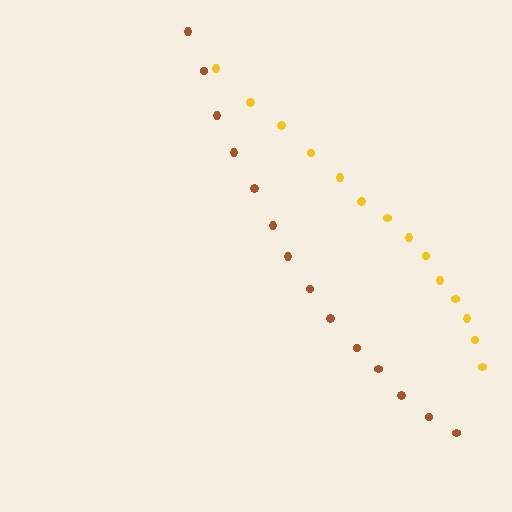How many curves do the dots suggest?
There are 2 distinct paths.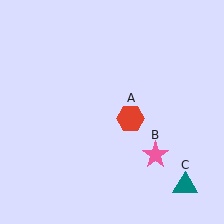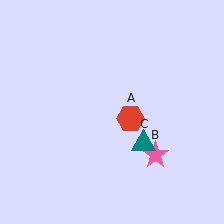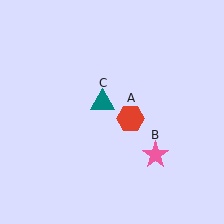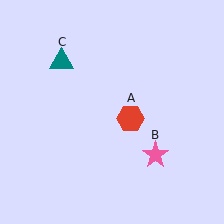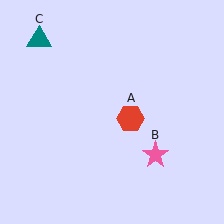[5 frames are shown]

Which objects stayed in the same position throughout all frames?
Red hexagon (object A) and pink star (object B) remained stationary.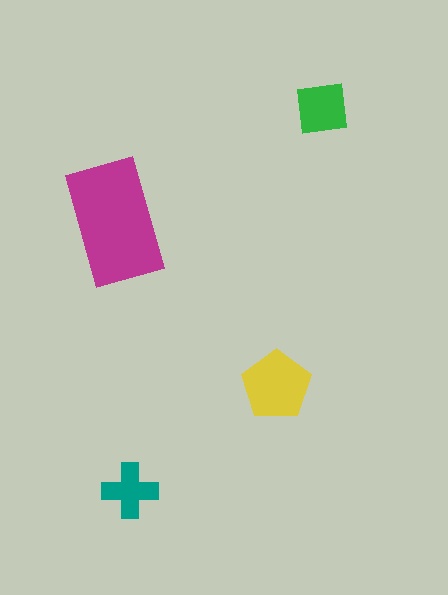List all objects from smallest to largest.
The teal cross, the green square, the yellow pentagon, the magenta rectangle.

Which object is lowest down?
The teal cross is bottommost.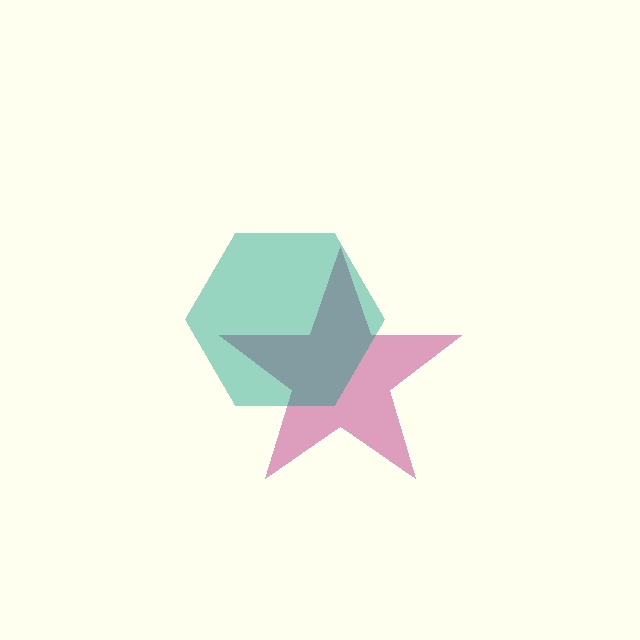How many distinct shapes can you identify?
There are 2 distinct shapes: a magenta star, a teal hexagon.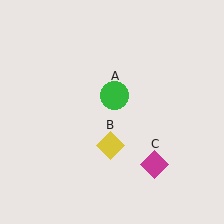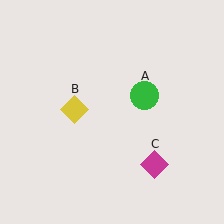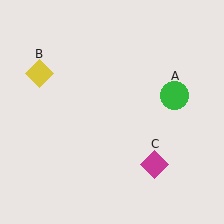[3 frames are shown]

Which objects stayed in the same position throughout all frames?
Magenta diamond (object C) remained stationary.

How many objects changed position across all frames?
2 objects changed position: green circle (object A), yellow diamond (object B).